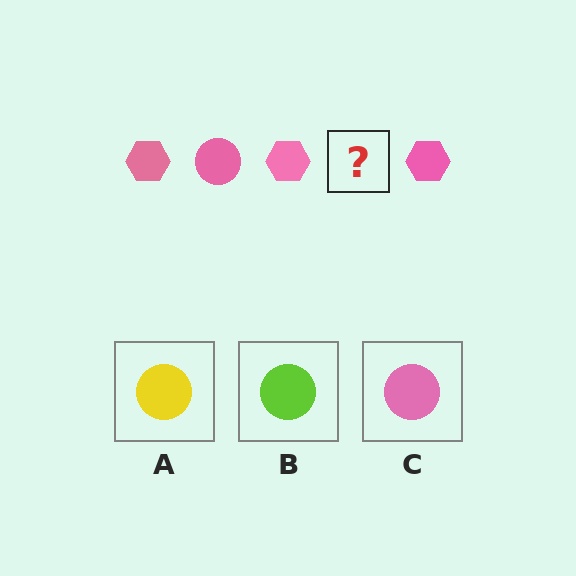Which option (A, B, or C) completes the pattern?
C.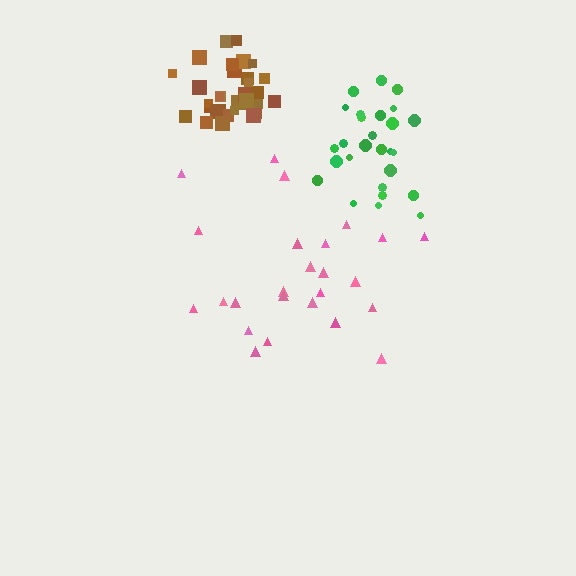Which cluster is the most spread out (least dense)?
Pink.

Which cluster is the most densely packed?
Brown.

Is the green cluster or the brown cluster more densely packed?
Brown.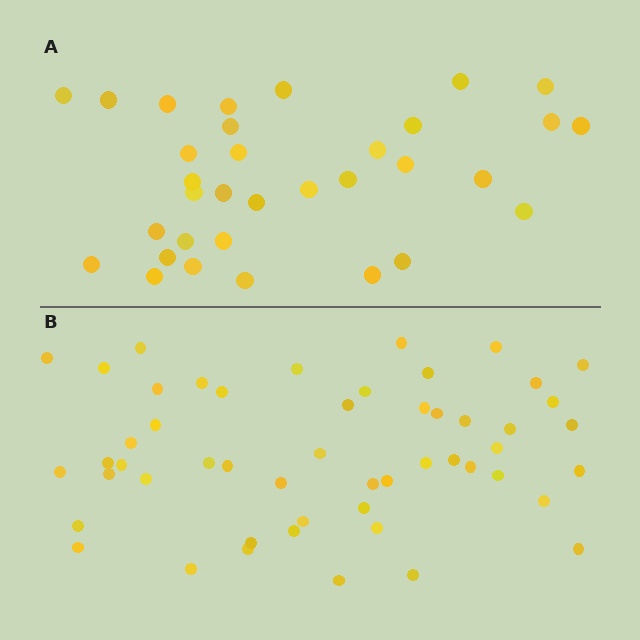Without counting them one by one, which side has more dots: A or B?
Region B (the bottom region) has more dots.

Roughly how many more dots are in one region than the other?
Region B has approximately 20 more dots than region A.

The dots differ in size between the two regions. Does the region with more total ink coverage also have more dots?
No. Region A has more total ink coverage because its dots are larger, but region B actually contains more individual dots. Total area can be misleading — the number of items is what matters here.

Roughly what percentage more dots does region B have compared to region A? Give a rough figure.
About 60% more.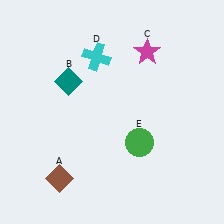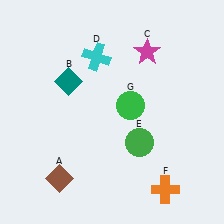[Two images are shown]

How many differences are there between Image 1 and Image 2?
There are 2 differences between the two images.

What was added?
An orange cross (F), a green circle (G) were added in Image 2.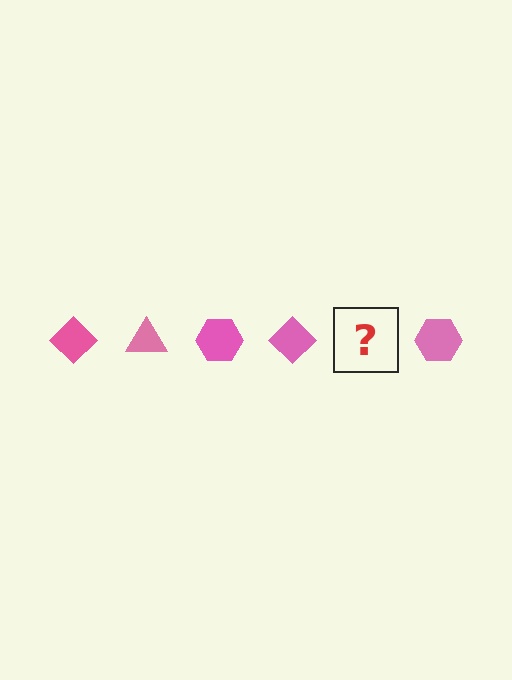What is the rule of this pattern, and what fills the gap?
The rule is that the pattern cycles through diamond, triangle, hexagon shapes in pink. The gap should be filled with a pink triangle.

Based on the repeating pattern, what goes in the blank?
The blank should be a pink triangle.